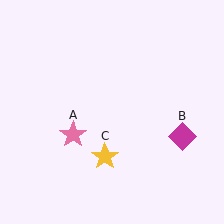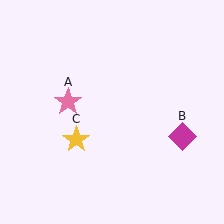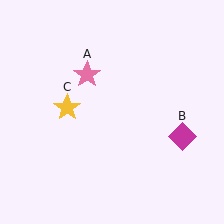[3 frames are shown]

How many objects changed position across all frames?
2 objects changed position: pink star (object A), yellow star (object C).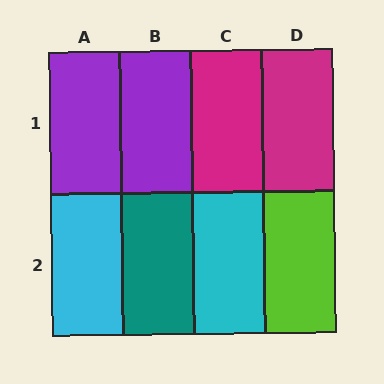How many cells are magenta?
2 cells are magenta.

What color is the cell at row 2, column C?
Cyan.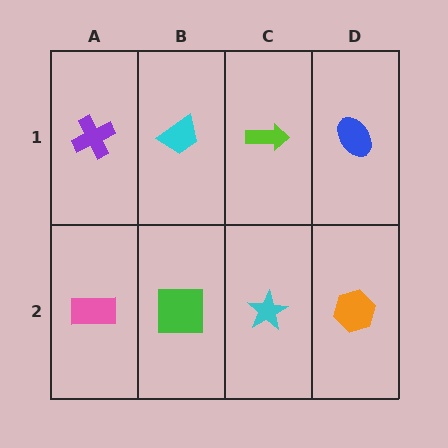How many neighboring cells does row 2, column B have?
3.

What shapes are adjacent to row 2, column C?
A lime arrow (row 1, column C), a green square (row 2, column B), an orange hexagon (row 2, column D).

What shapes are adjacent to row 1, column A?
A pink rectangle (row 2, column A), a cyan trapezoid (row 1, column B).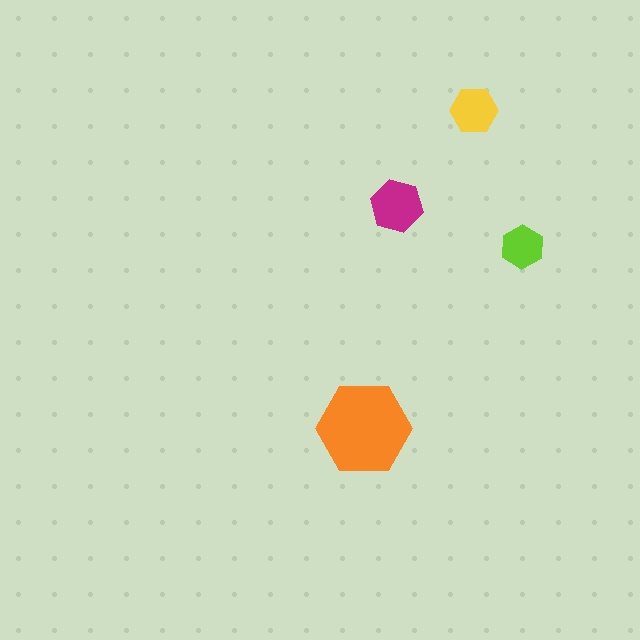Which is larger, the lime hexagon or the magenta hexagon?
The magenta one.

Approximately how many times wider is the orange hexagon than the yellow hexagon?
About 2 times wider.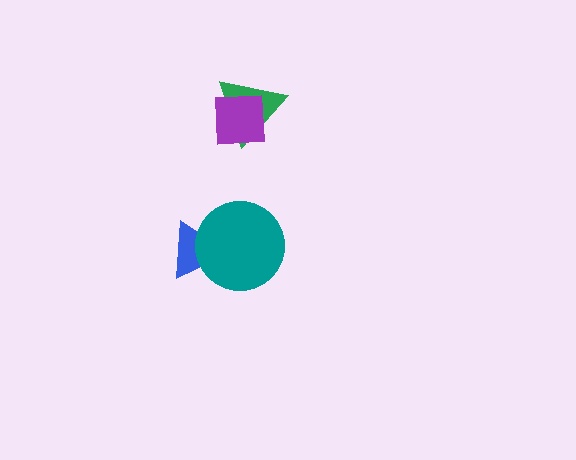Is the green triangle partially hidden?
Yes, it is partially covered by another shape.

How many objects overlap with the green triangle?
1 object overlaps with the green triangle.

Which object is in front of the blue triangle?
The teal circle is in front of the blue triangle.